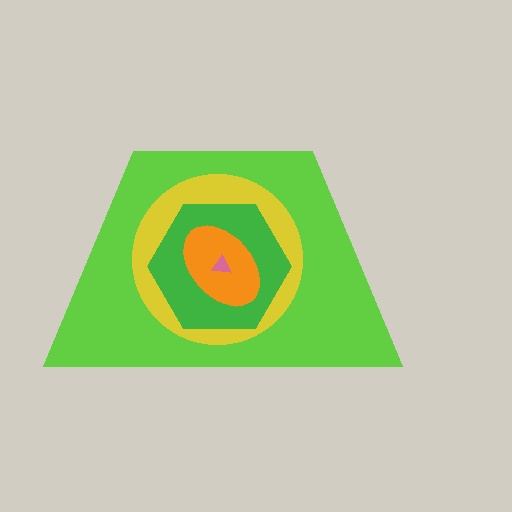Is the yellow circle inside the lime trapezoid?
Yes.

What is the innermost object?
The pink triangle.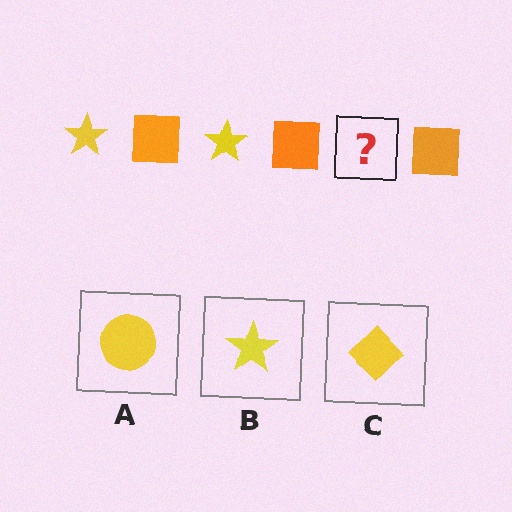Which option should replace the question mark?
Option B.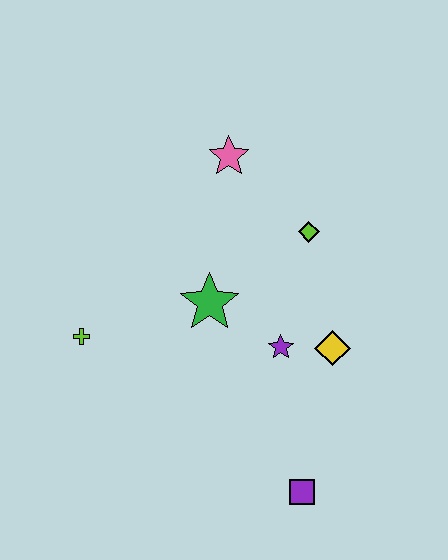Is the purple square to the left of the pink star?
No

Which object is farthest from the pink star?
The purple square is farthest from the pink star.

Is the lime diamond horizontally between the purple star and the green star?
No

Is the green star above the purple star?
Yes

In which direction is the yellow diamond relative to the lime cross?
The yellow diamond is to the right of the lime cross.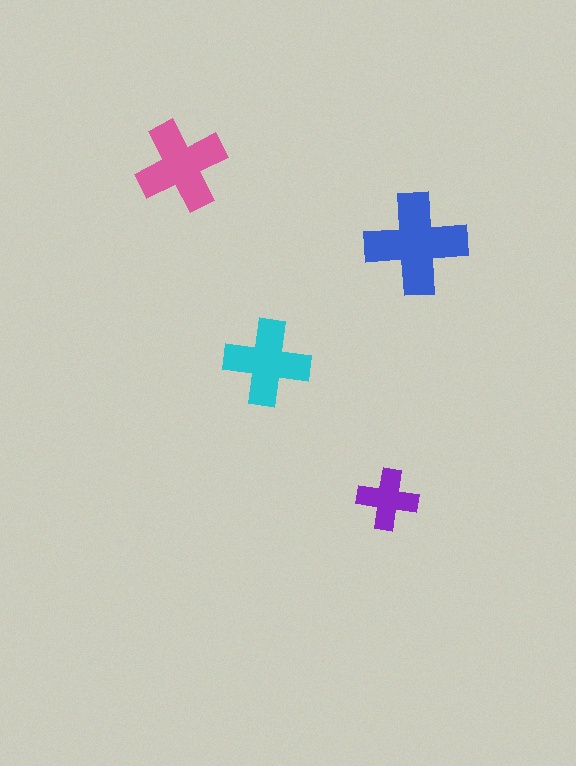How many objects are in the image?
There are 4 objects in the image.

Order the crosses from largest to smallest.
the blue one, the pink one, the cyan one, the purple one.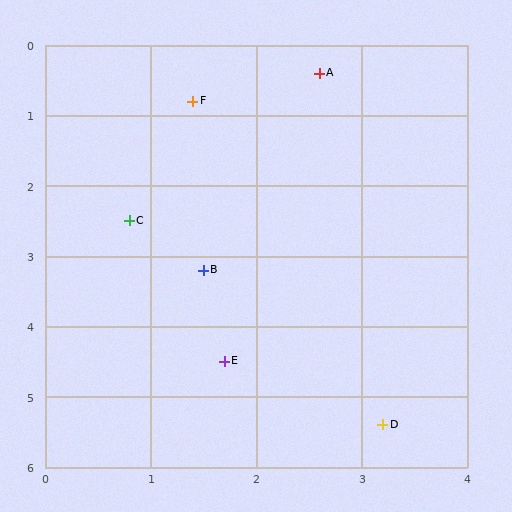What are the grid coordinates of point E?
Point E is at approximately (1.7, 4.5).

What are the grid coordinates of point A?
Point A is at approximately (2.6, 0.4).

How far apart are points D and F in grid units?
Points D and F are about 4.9 grid units apart.